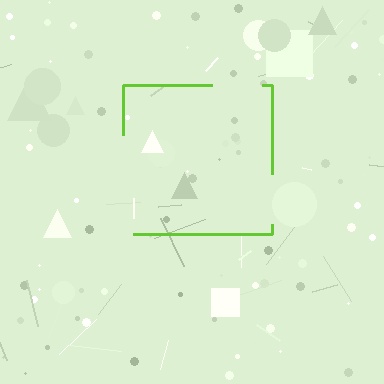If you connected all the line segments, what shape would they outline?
They would outline a square.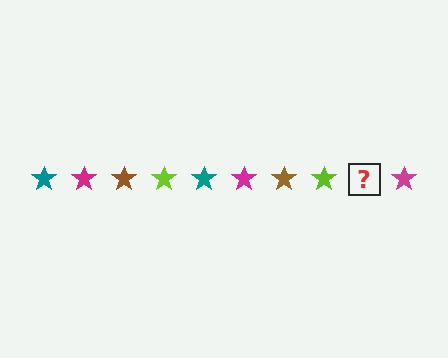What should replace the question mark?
The question mark should be replaced with a teal star.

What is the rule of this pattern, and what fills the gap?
The rule is that the pattern cycles through teal, magenta, brown, lime stars. The gap should be filled with a teal star.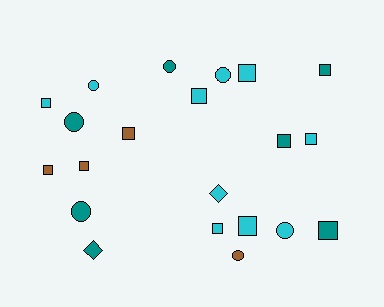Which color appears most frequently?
Cyan, with 10 objects.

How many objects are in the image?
There are 21 objects.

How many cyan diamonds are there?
There is 1 cyan diamond.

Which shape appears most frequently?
Square, with 12 objects.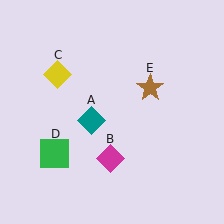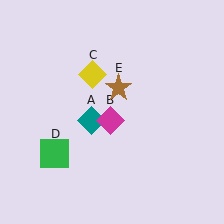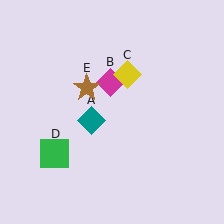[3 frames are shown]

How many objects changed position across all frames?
3 objects changed position: magenta diamond (object B), yellow diamond (object C), brown star (object E).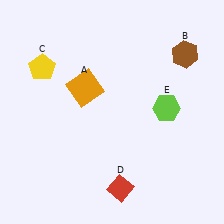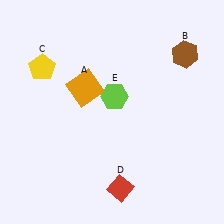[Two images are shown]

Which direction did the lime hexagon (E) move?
The lime hexagon (E) moved left.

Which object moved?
The lime hexagon (E) moved left.